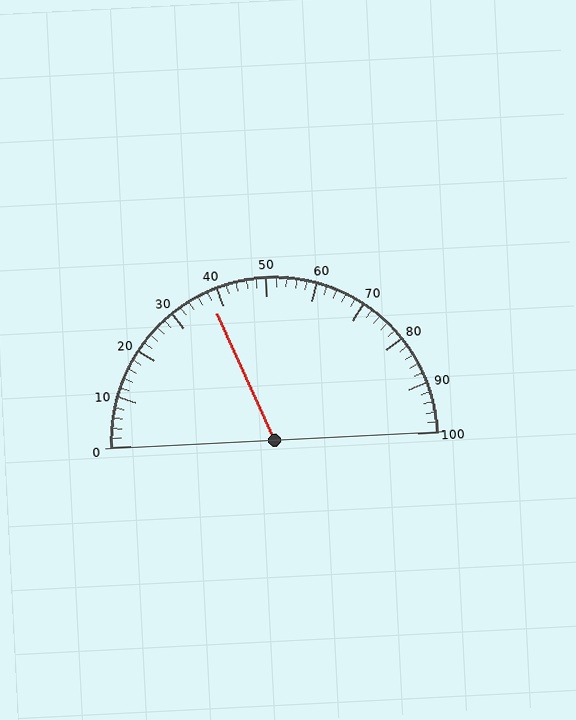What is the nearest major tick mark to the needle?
The nearest major tick mark is 40.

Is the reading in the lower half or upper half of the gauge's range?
The reading is in the lower half of the range (0 to 100).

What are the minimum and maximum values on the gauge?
The gauge ranges from 0 to 100.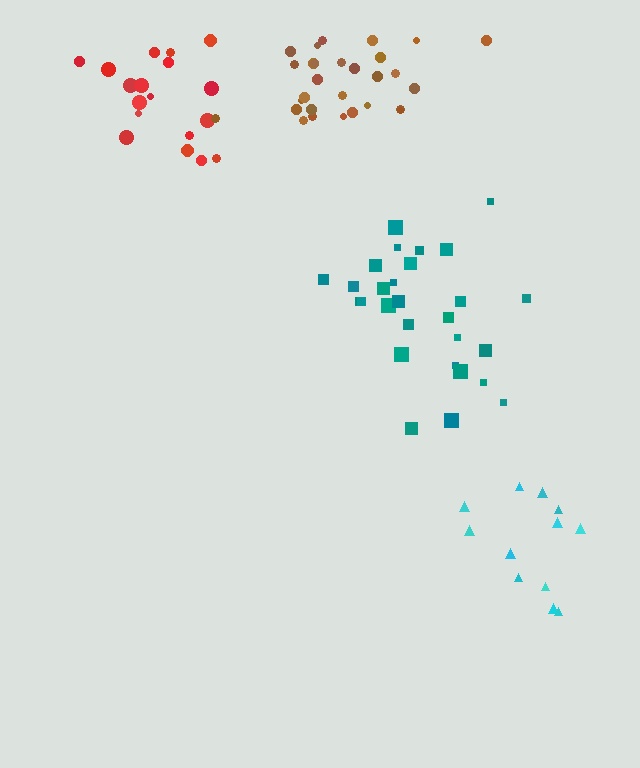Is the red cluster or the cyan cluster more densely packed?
Cyan.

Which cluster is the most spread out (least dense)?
Red.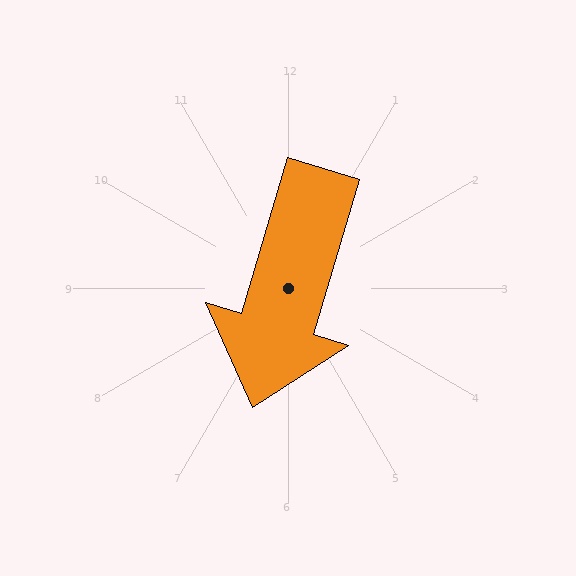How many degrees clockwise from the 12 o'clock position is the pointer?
Approximately 197 degrees.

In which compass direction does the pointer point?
South.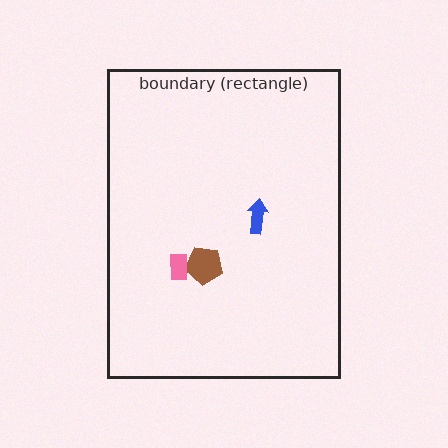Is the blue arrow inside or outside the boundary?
Inside.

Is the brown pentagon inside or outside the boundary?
Inside.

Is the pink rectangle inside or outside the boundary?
Inside.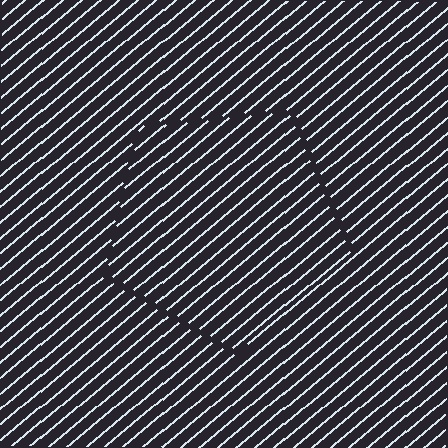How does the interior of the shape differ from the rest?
The interior of the shape contains the same grating, shifted by half a period — the contour is defined by the phase discontinuity where line-ends from the inner and outer gratings abut.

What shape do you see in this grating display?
An illusory pentagon. The interior of the shape contains the same grating, shifted by half a period — the contour is defined by the phase discontinuity where line-ends from the inner and outer gratings abut.